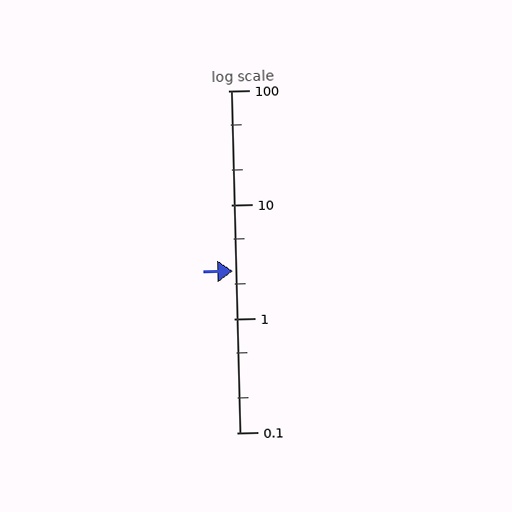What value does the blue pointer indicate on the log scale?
The pointer indicates approximately 2.6.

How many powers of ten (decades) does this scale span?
The scale spans 3 decades, from 0.1 to 100.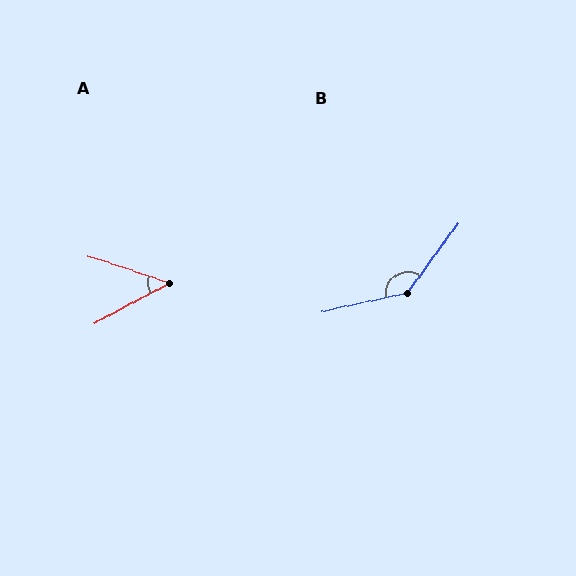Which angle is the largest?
B, at approximately 139 degrees.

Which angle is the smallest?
A, at approximately 46 degrees.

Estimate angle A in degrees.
Approximately 46 degrees.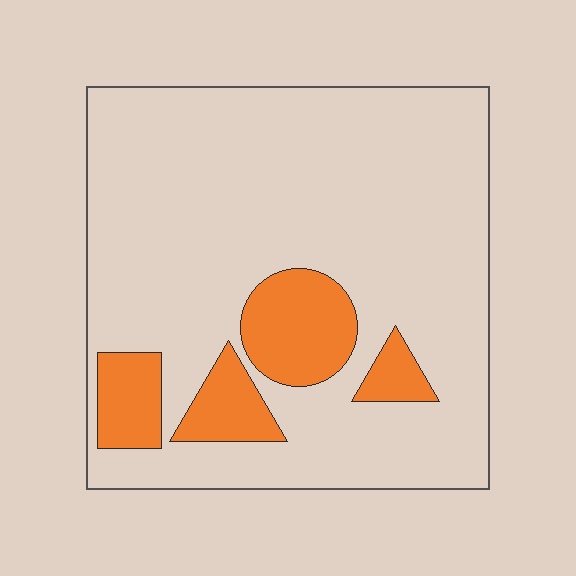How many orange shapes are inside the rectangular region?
4.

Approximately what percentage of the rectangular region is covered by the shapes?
Approximately 15%.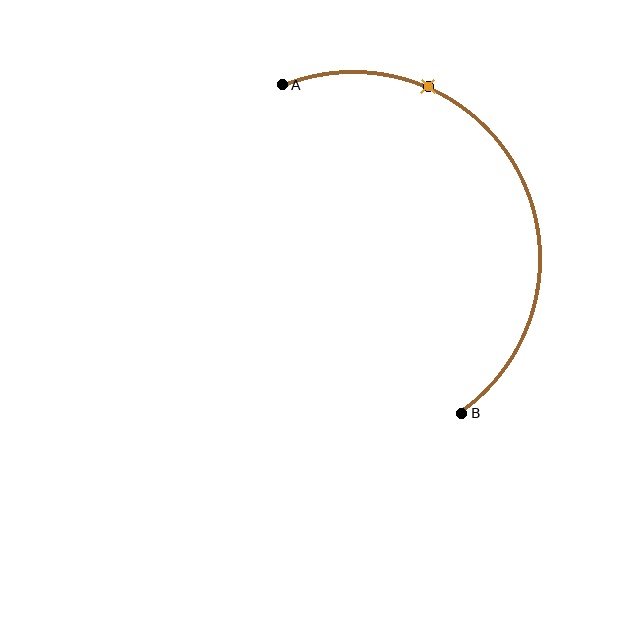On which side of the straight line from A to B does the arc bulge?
The arc bulges to the right of the straight line connecting A and B.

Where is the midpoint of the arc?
The arc midpoint is the point on the curve farthest from the straight line joining A and B. It sits to the right of that line.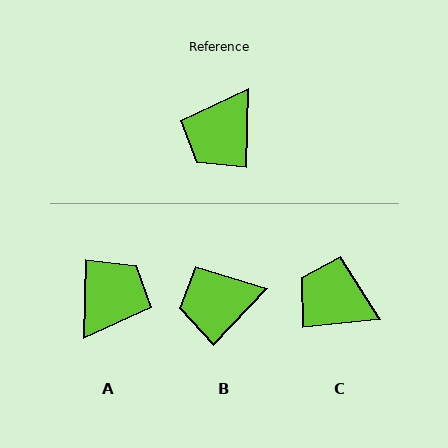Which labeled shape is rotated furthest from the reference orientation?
A, about 180 degrees away.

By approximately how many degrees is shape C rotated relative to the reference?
Approximately 83 degrees clockwise.